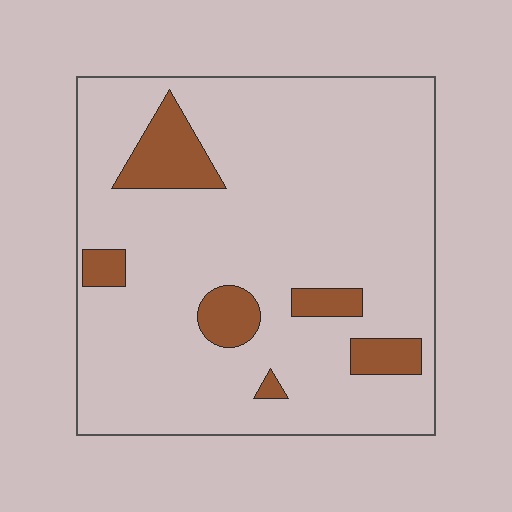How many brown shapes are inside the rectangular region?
6.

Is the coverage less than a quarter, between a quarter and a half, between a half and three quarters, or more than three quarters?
Less than a quarter.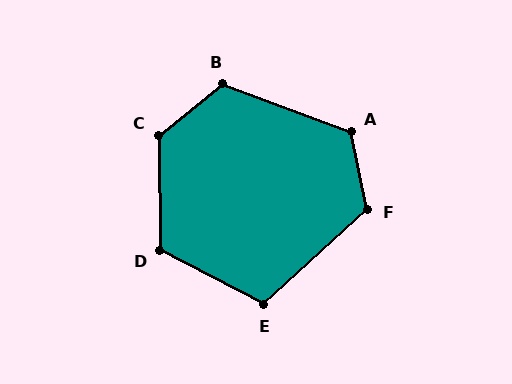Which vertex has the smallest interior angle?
E, at approximately 110 degrees.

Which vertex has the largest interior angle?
C, at approximately 128 degrees.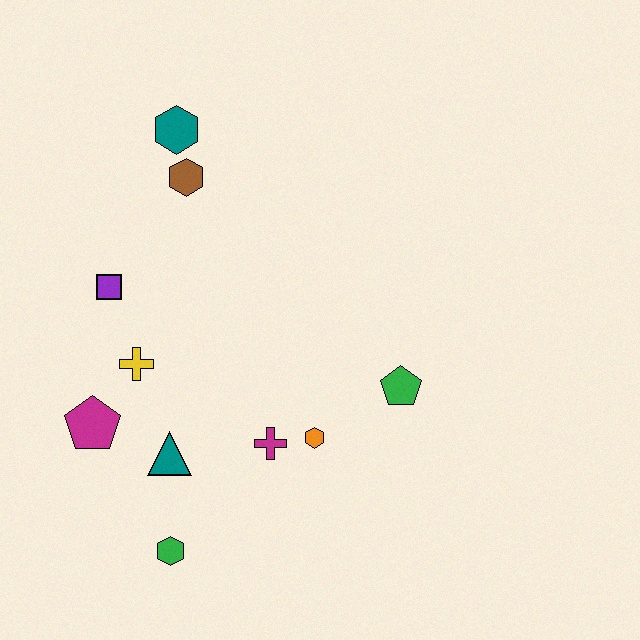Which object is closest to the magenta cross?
The orange hexagon is closest to the magenta cross.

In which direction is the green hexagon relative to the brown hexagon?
The green hexagon is below the brown hexagon.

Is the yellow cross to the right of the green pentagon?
No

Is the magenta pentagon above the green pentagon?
No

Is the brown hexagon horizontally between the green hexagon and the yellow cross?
No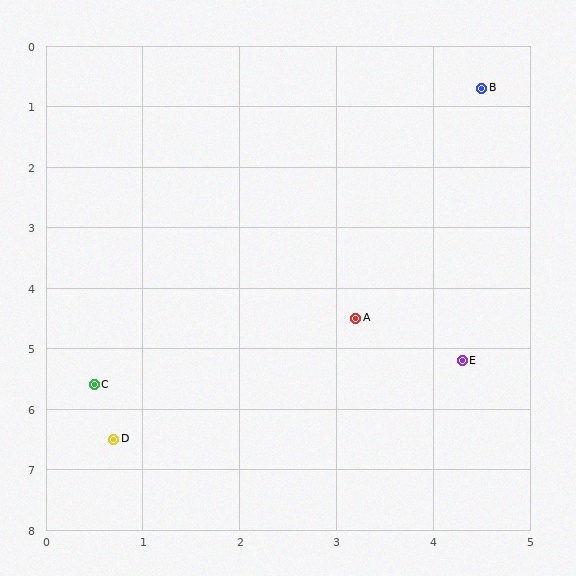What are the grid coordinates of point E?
Point E is at approximately (4.3, 5.2).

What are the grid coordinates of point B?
Point B is at approximately (4.5, 0.7).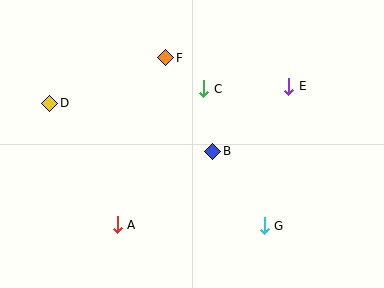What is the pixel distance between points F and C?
The distance between F and C is 49 pixels.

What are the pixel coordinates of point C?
Point C is at (204, 89).